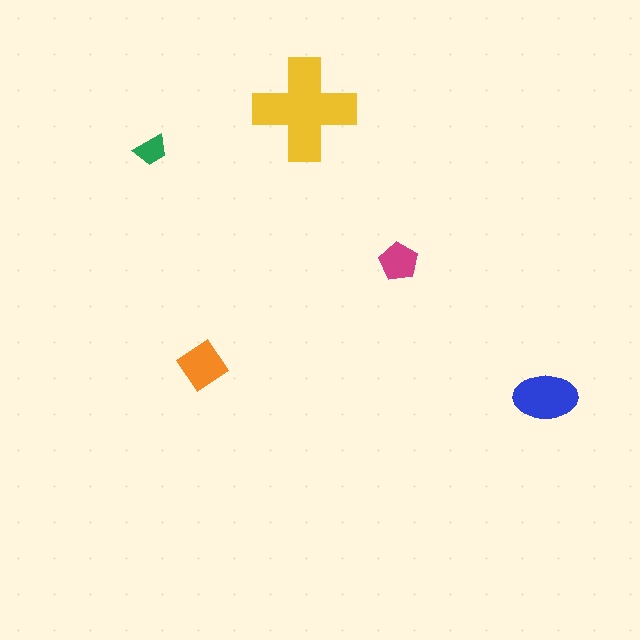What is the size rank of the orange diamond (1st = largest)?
3rd.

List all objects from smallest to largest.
The green trapezoid, the magenta pentagon, the orange diamond, the blue ellipse, the yellow cross.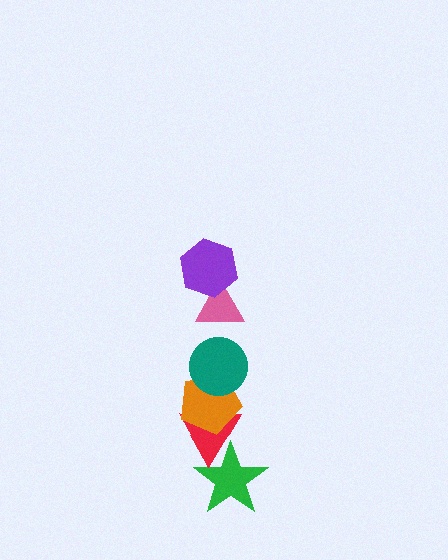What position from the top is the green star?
The green star is 6th from the top.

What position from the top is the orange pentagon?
The orange pentagon is 4th from the top.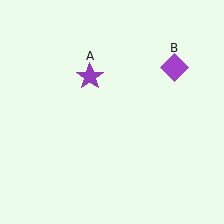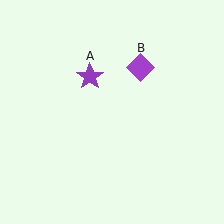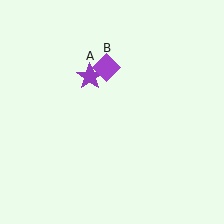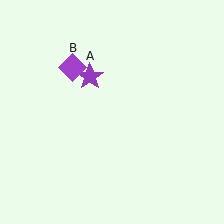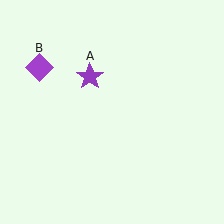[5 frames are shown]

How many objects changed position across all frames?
1 object changed position: purple diamond (object B).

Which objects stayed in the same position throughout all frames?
Purple star (object A) remained stationary.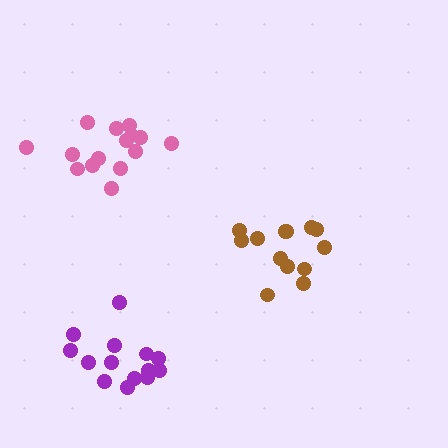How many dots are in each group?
Group 1: 13 dots, Group 2: 14 dots, Group 3: 15 dots (42 total).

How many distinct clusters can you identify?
There are 3 distinct clusters.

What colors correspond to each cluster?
The clusters are colored: brown, purple, pink.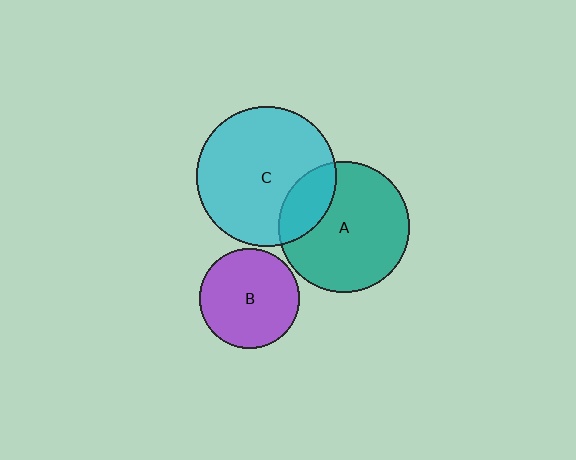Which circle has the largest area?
Circle C (cyan).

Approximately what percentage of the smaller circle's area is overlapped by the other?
Approximately 20%.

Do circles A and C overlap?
Yes.